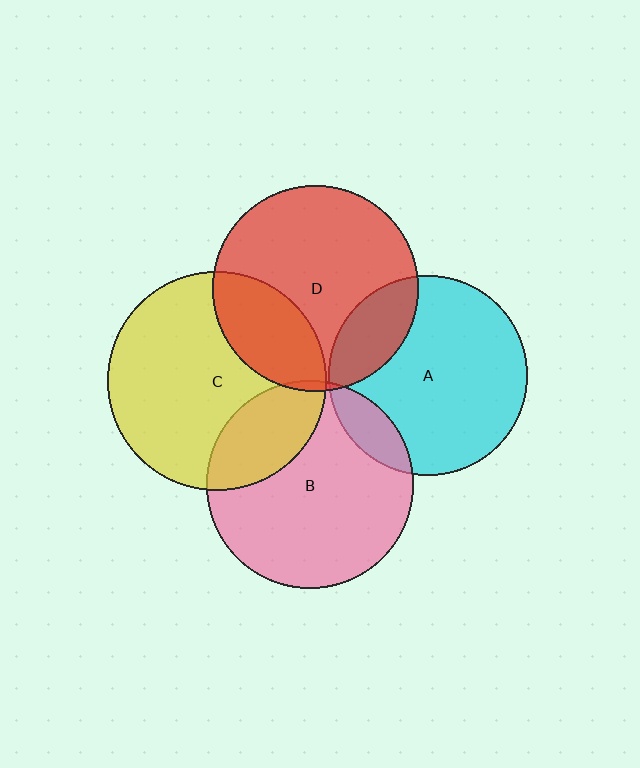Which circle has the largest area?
Circle C (yellow).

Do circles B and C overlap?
Yes.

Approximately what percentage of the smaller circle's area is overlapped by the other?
Approximately 25%.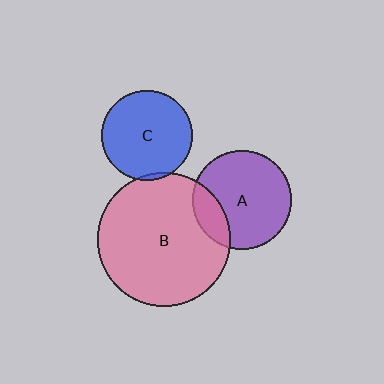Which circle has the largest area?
Circle B (pink).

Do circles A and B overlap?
Yes.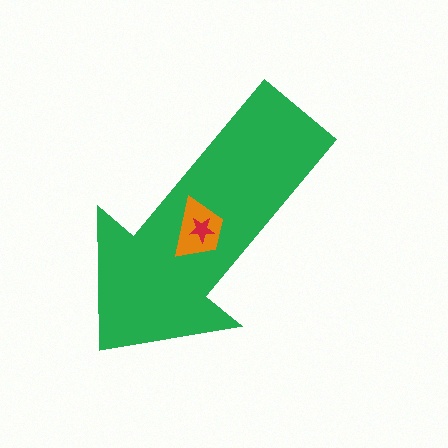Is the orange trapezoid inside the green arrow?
Yes.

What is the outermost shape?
The green arrow.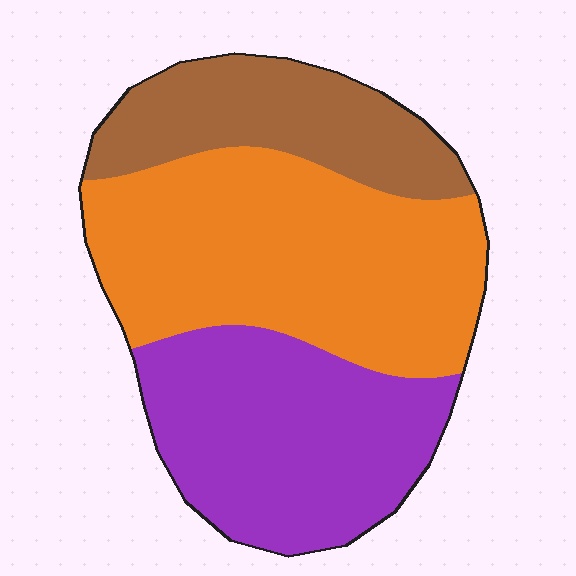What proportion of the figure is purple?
Purple covers 34% of the figure.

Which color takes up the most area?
Orange, at roughly 45%.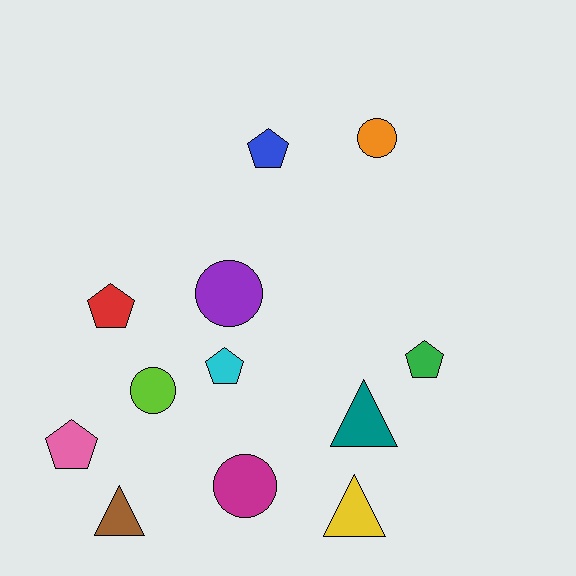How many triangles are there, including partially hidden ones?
There are 3 triangles.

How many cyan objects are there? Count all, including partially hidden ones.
There is 1 cyan object.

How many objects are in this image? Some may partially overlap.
There are 12 objects.